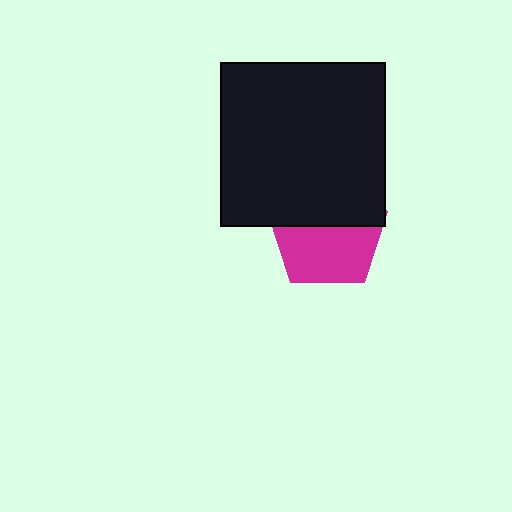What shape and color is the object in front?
The object in front is a black square.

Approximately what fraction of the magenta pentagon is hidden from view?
Roughly 46% of the magenta pentagon is hidden behind the black square.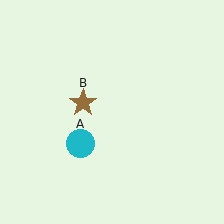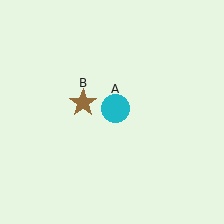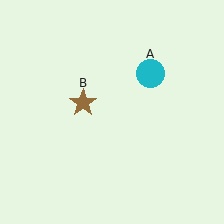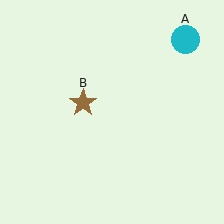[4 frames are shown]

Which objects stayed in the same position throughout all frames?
Brown star (object B) remained stationary.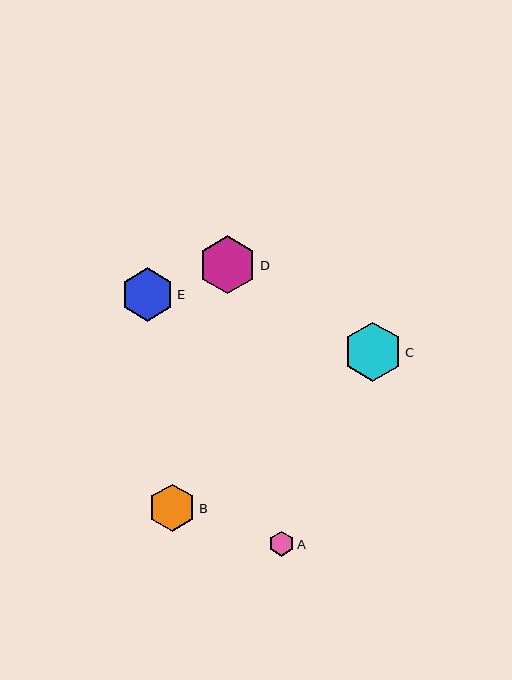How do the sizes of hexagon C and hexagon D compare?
Hexagon C and hexagon D are approximately the same size.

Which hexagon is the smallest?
Hexagon A is the smallest with a size of approximately 25 pixels.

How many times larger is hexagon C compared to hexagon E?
Hexagon C is approximately 1.1 times the size of hexagon E.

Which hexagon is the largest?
Hexagon C is the largest with a size of approximately 59 pixels.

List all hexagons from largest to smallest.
From largest to smallest: C, D, E, B, A.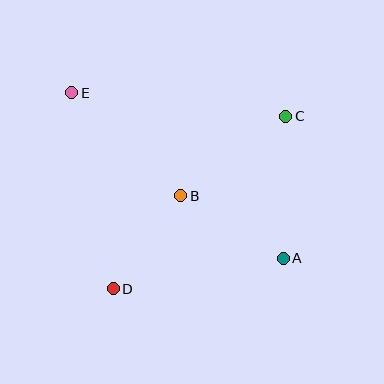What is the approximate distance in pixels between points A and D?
The distance between A and D is approximately 172 pixels.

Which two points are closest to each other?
Points B and D are closest to each other.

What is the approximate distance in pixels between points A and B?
The distance between A and B is approximately 120 pixels.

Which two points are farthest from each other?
Points A and E are farthest from each other.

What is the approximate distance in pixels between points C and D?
The distance between C and D is approximately 244 pixels.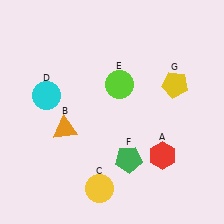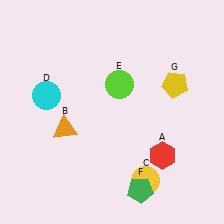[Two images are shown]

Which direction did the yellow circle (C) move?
The yellow circle (C) moved right.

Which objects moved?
The objects that moved are: the yellow circle (C), the green pentagon (F).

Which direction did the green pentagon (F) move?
The green pentagon (F) moved down.